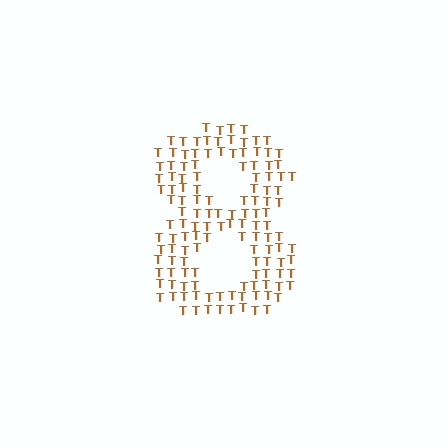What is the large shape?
The large shape is the digit 8.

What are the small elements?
The small elements are letter T's.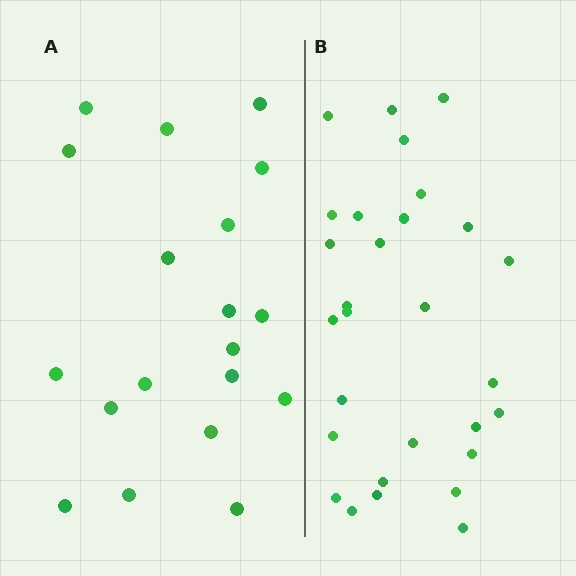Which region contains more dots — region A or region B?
Region B (the right region) has more dots.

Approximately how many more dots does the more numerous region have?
Region B has roughly 10 or so more dots than region A.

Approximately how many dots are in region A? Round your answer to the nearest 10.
About 20 dots. (The exact count is 19, which rounds to 20.)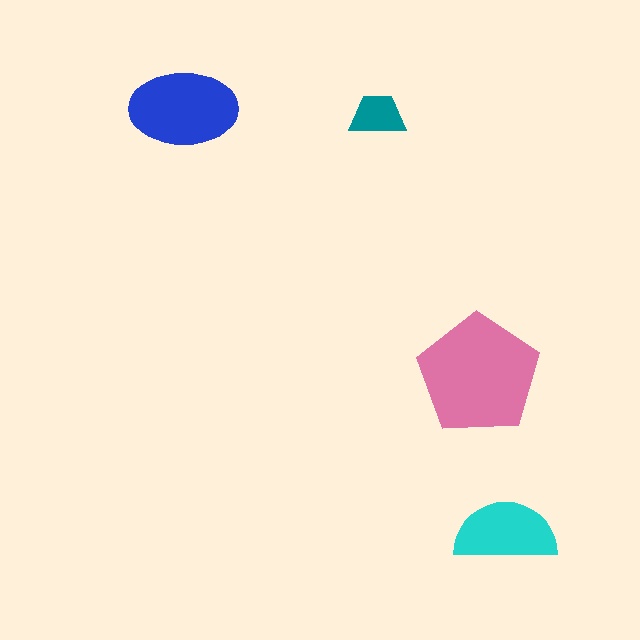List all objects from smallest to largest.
The teal trapezoid, the cyan semicircle, the blue ellipse, the pink pentagon.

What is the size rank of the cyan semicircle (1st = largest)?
3rd.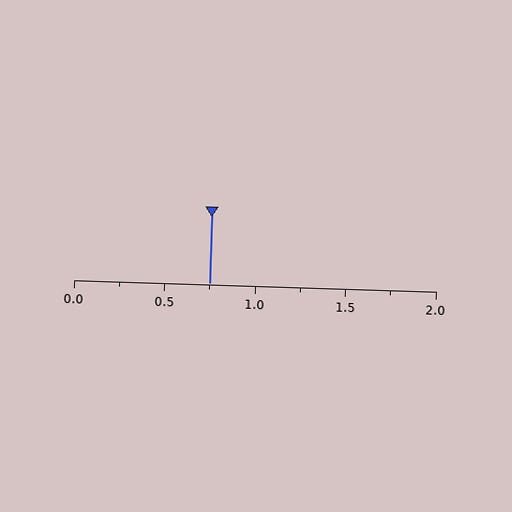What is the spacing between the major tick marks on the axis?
The major ticks are spaced 0.5 apart.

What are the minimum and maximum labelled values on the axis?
The axis runs from 0.0 to 2.0.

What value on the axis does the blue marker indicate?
The marker indicates approximately 0.75.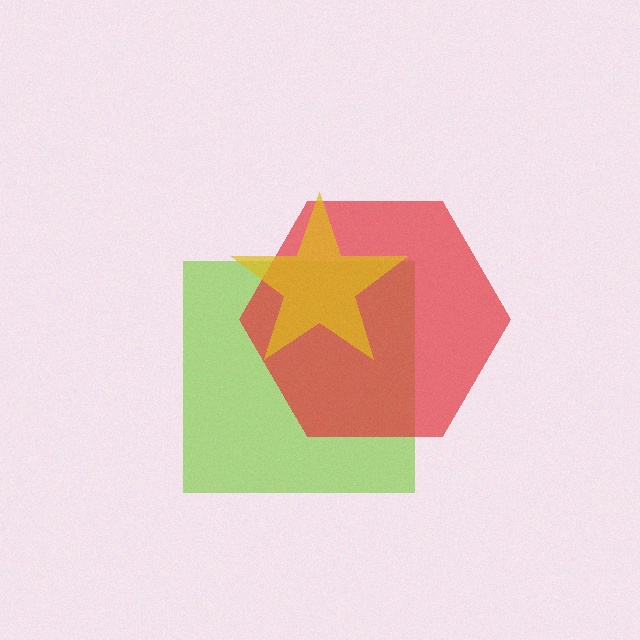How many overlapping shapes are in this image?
There are 3 overlapping shapes in the image.